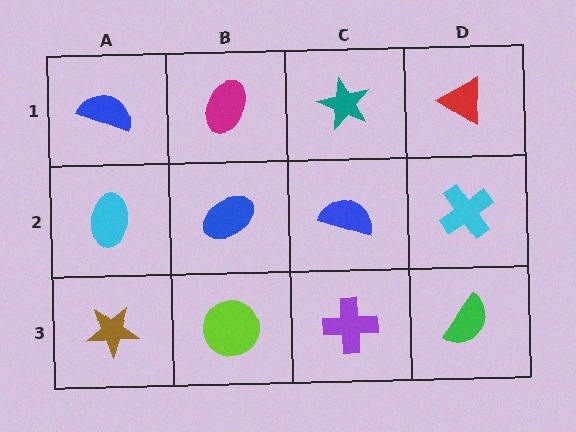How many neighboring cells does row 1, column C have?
3.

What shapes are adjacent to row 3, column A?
A cyan ellipse (row 2, column A), a lime circle (row 3, column B).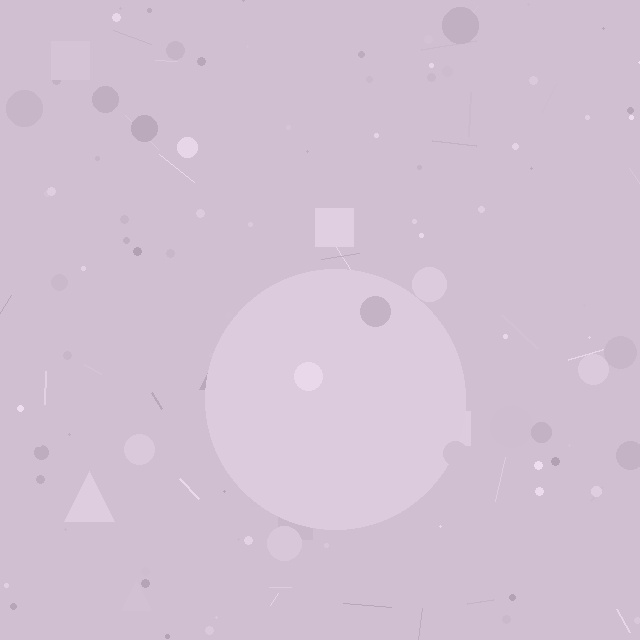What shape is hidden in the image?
A circle is hidden in the image.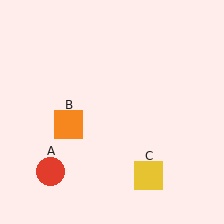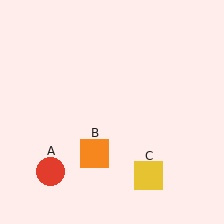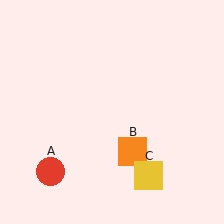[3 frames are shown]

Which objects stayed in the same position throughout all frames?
Red circle (object A) and yellow square (object C) remained stationary.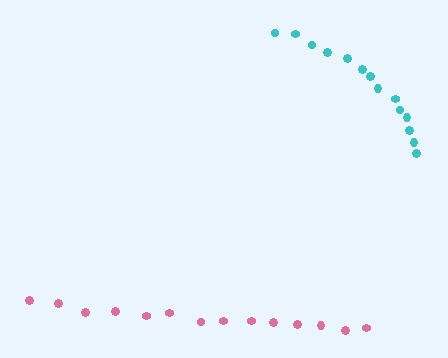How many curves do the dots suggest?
There are 2 distinct paths.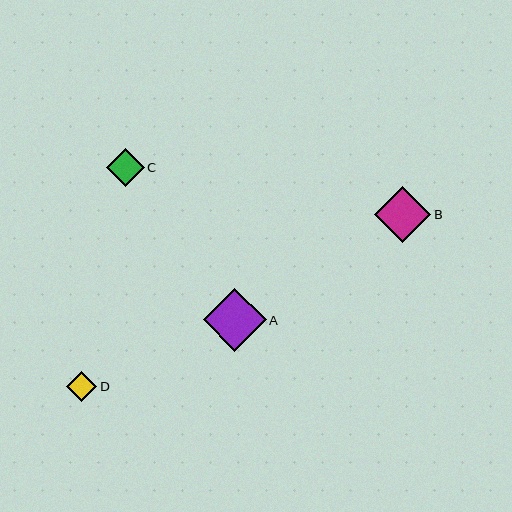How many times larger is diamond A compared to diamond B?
Diamond A is approximately 1.1 times the size of diamond B.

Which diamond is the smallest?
Diamond D is the smallest with a size of approximately 30 pixels.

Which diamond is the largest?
Diamond A is the largest with a size of approximately 63 pixels.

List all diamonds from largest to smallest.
From largest to smallest: A, B, C, D.